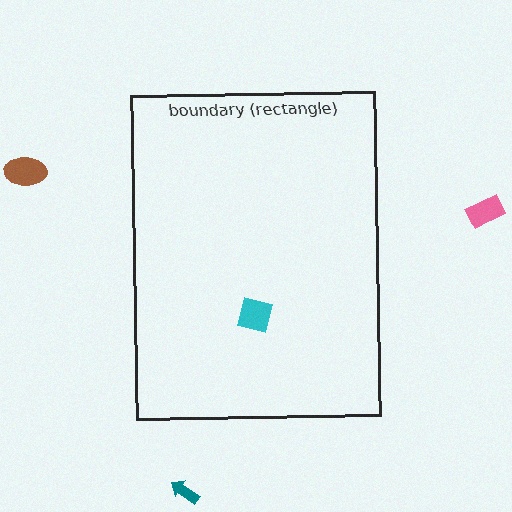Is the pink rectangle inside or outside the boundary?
Outside.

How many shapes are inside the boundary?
1 inside, 3 outside.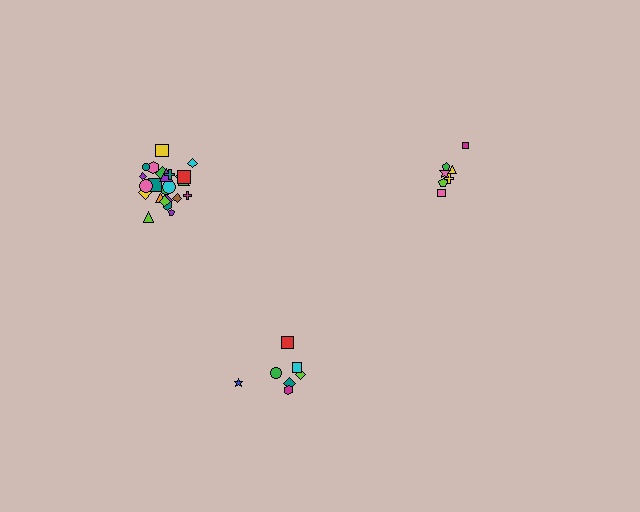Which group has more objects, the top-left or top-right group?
The top-left group.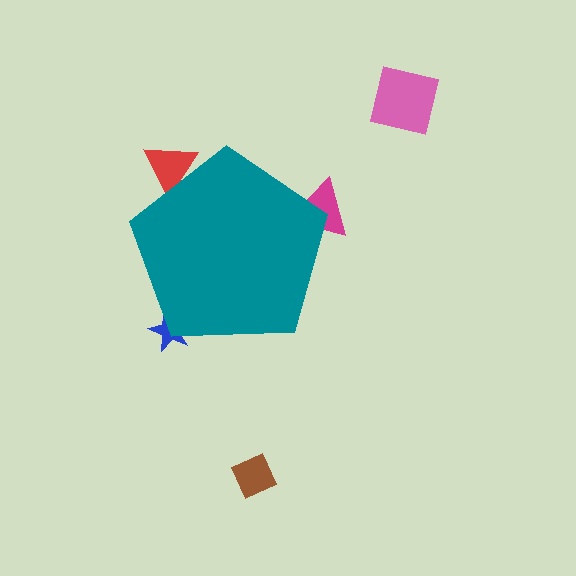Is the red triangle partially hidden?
Yes, the red triangle is partially hidden behind the teal pentagon.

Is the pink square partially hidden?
No, the pink square is fully visible.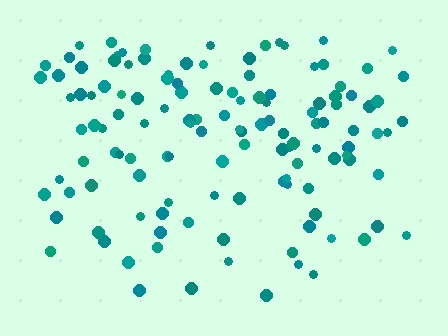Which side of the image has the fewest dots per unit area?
The bottom.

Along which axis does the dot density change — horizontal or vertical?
Vertical.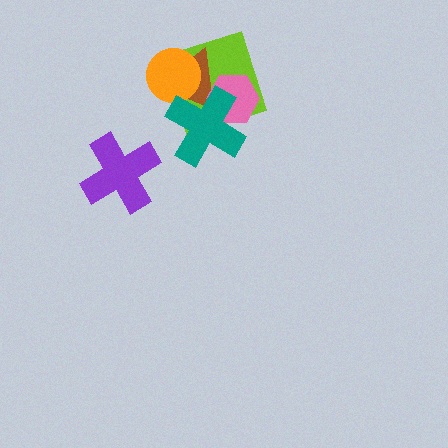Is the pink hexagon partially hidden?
Yes, it is partially covered by another shape.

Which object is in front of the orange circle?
The teal cross is in front of the orange circle.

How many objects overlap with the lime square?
4 objects overlap with the lime square.